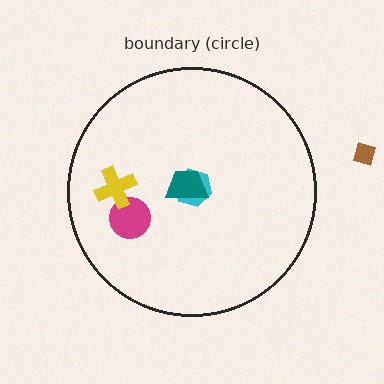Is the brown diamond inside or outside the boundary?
Outside.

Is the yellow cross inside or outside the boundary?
Inside.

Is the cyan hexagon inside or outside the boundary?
Inside.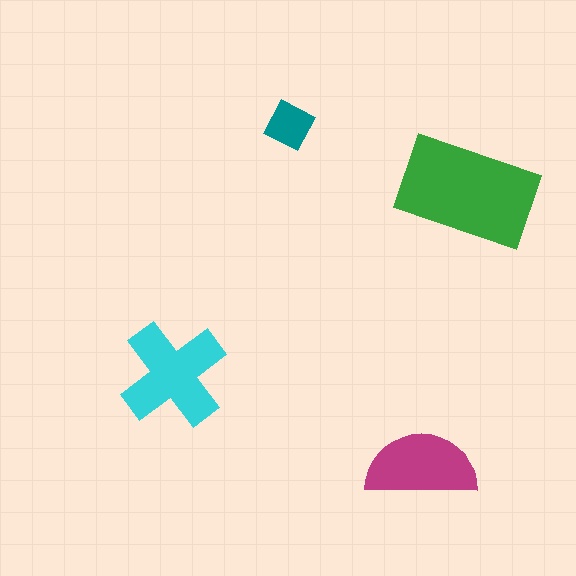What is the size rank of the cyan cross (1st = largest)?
2nd.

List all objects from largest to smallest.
The green rectangle, the cyan cross, the magenta semicircle, the teal diamond.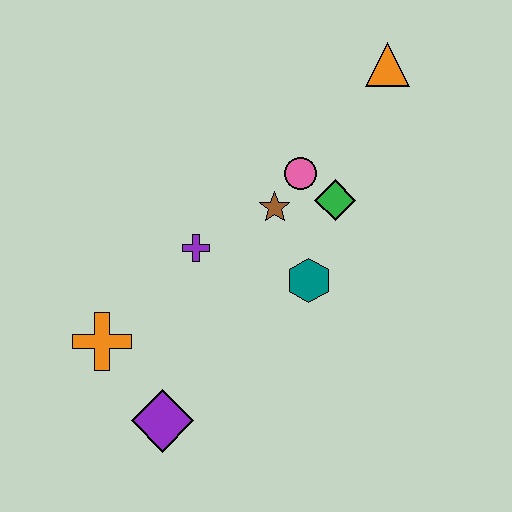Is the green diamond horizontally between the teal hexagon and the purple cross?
No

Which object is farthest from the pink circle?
The purple diamond is farthest from the pink circle.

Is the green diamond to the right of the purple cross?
Yes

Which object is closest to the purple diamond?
The orange cross is closest to the purple diamond.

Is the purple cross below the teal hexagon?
No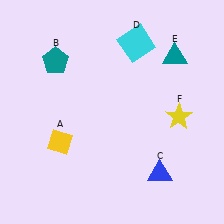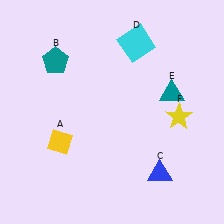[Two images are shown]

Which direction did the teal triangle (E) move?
The teal triangle (E) moved down.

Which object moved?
The teal triangle (E) moved down.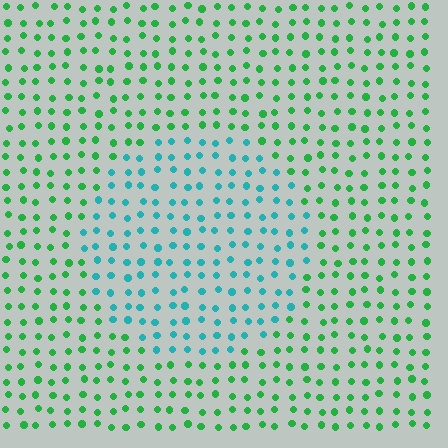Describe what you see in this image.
The image is filled with small green elements in a uniform arrangement. A circle-shaped region is visible where the elements are tinted to a slightly different hue, forming a subtle color boundary.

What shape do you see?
I see a circle.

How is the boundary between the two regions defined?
The boundary is defined purely by a slight shift in hue (about 48 degrees). Spacing, size, and orientation are identical on both sides.